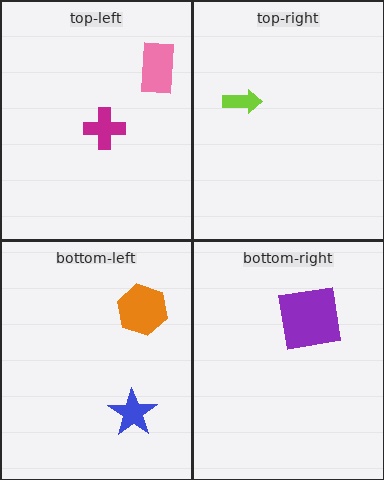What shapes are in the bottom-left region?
The blue star, the orange hexagon.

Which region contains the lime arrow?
The top-right region.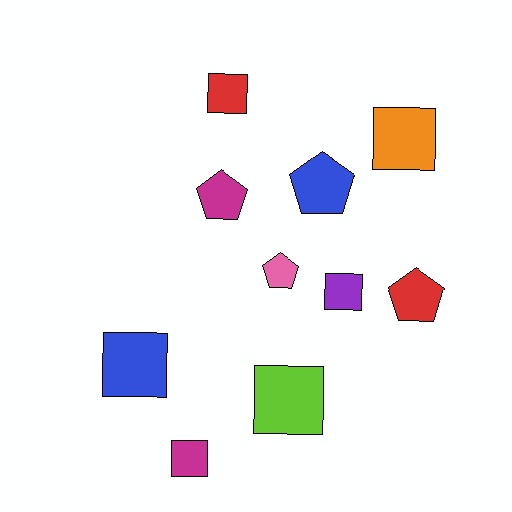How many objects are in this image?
There are 10 objects.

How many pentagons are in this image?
There are 4 pentagons.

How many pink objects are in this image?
There is 1 pink object.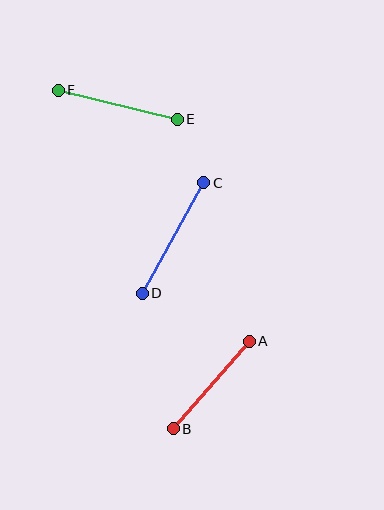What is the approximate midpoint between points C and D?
The midpoint is at approximately (173, 238) pixels.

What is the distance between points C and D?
The distance is approximately 127 pixels.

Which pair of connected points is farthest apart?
Points C and D are farthest apart.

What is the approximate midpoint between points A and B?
The midpoint is at approximately (211, 385) pixels.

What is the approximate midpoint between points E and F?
The midpoint is at approximately (118, 105) pixels.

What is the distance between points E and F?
The distance is approximately 123 pixels.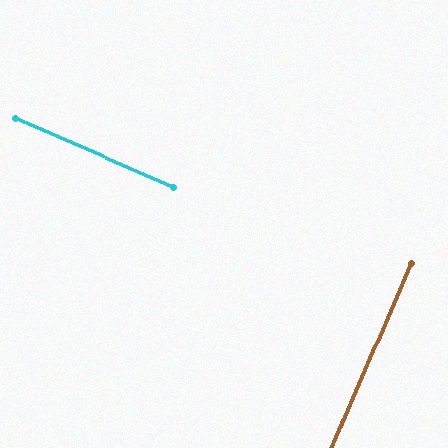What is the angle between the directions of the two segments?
Approximately 90 degrees.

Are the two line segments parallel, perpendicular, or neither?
Perpendicular — they meet at approximately 90°.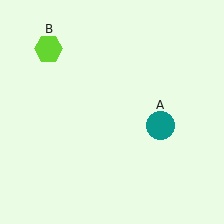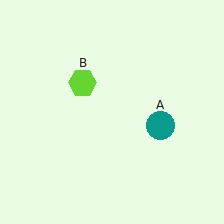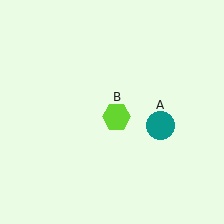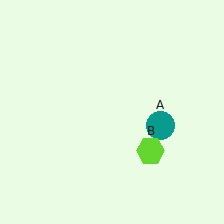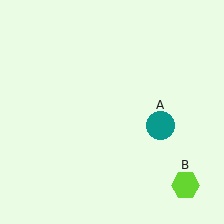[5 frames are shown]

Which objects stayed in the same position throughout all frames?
Teal circle (object A) remained stationary.